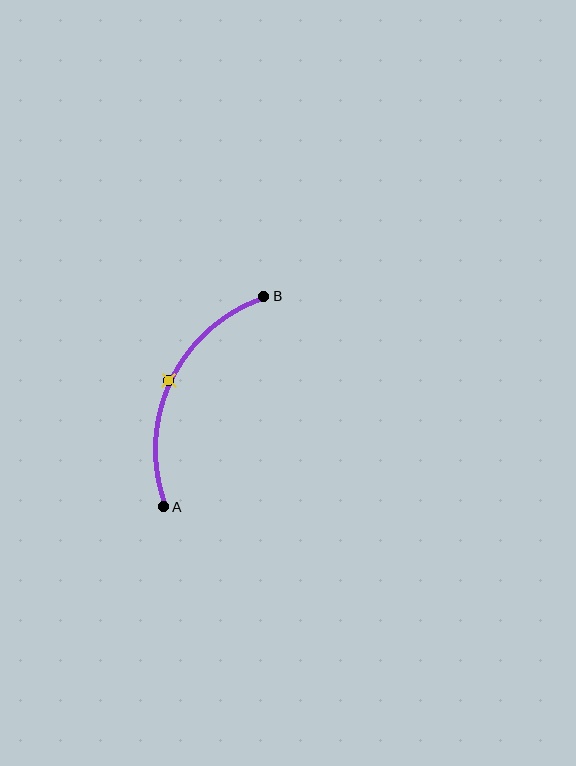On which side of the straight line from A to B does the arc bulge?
The arc bulges to the left of the straight line connecting A and B.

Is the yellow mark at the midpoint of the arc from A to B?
Yes. The yellow mark lies on the arc at equal arc-length from both A and B — it is the arc midpoint.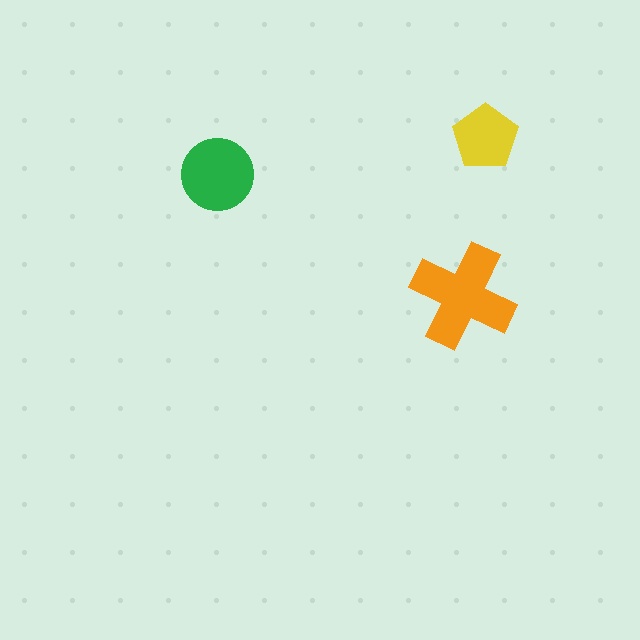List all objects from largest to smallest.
The orange cross, the green circle, the yellow pentagon.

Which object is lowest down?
The orange cross is bottommost.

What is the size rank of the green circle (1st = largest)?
2nd.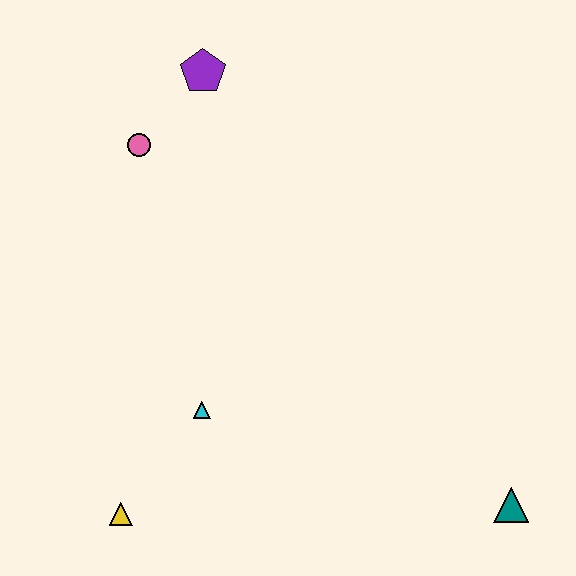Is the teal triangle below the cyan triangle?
Yes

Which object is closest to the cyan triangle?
The yellow triangle is closest to the cyan triangle.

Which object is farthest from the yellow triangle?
The purple pentagon is farthest from the yellow triangle.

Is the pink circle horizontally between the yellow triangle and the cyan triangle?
Yes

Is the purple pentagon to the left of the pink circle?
No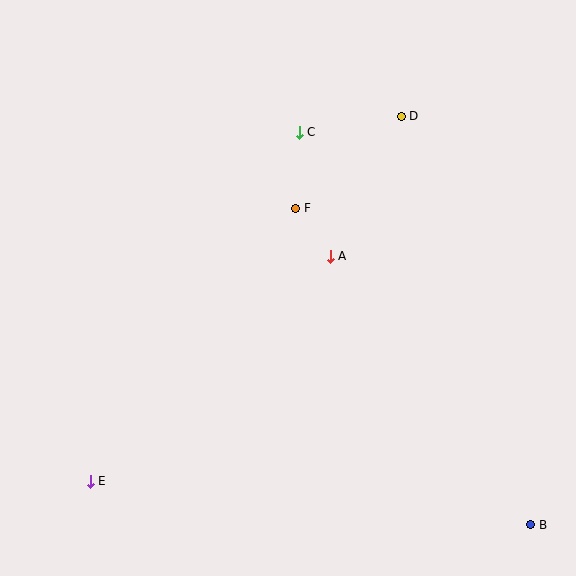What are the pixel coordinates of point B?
Point B is at (531, 525).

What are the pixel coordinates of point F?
Point F is at (296, 208).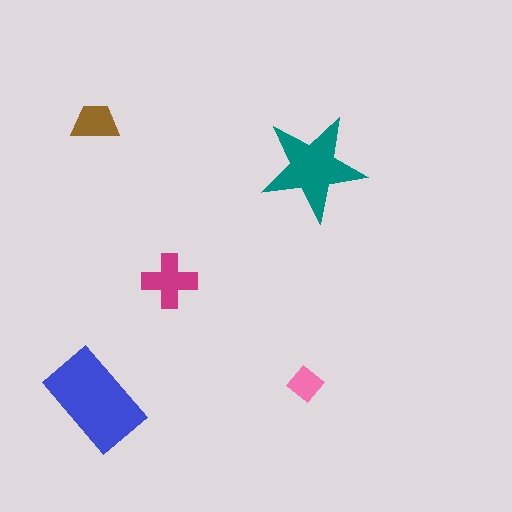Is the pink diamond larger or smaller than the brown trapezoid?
Smaller.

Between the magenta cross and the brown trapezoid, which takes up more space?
The magenta cross.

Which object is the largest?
The blue rectangle.